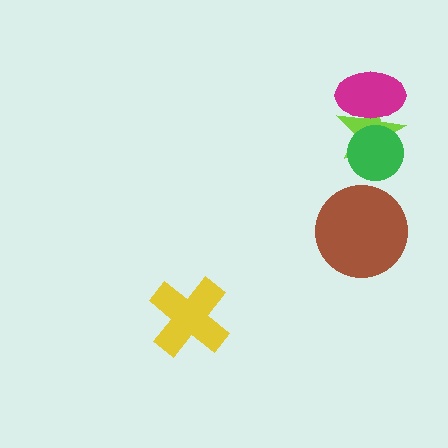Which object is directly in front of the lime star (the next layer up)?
The green circle is directly in front of the lime star.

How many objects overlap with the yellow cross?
0 objects overlap with the yellow cross.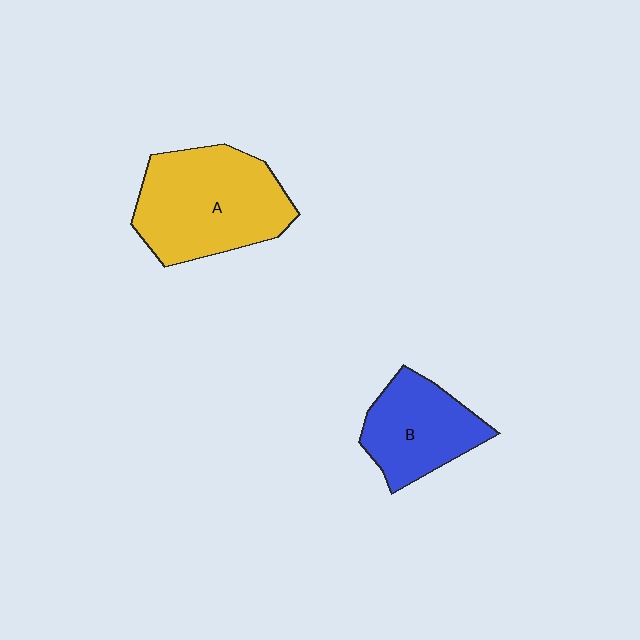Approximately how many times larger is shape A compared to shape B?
Approximately 1.5 times.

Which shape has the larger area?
Shape A (yellow).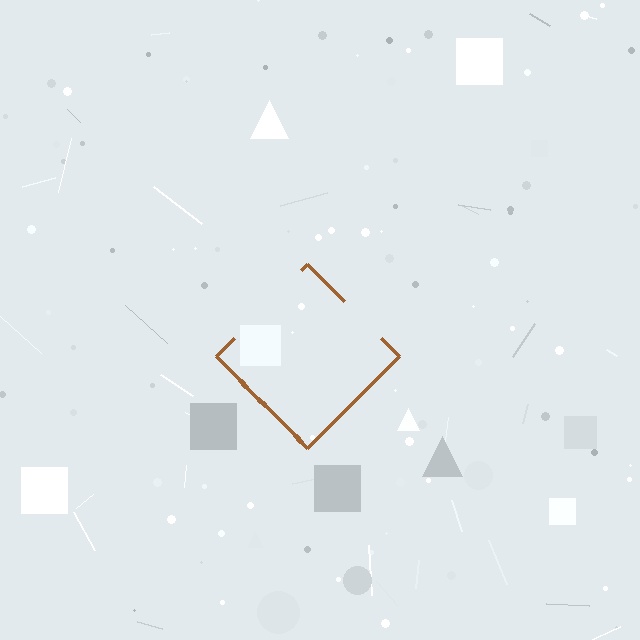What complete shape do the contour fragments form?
The contour fragments form a diamond.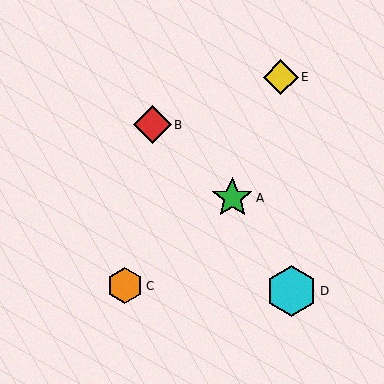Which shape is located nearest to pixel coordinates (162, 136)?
The red diamond (labeled B) at (153, 125) is nearest to that location.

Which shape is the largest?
The cyan hexagon (labeled D) is the largest.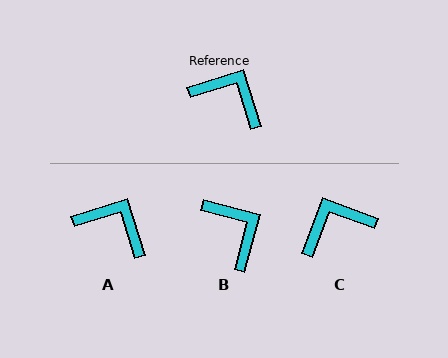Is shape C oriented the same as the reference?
No, it is off by about 53 degrees.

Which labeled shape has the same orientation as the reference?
A.